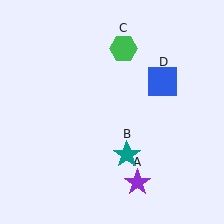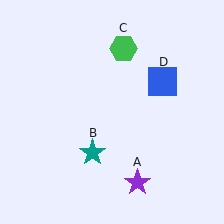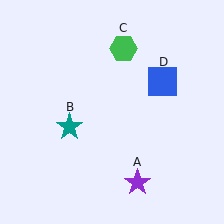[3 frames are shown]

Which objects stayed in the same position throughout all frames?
Purple star (object A) and green hexagon (object C) and blue square (object D) remained stationary.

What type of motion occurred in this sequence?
The teal star (object B) rotated clockwise around the center of the scene.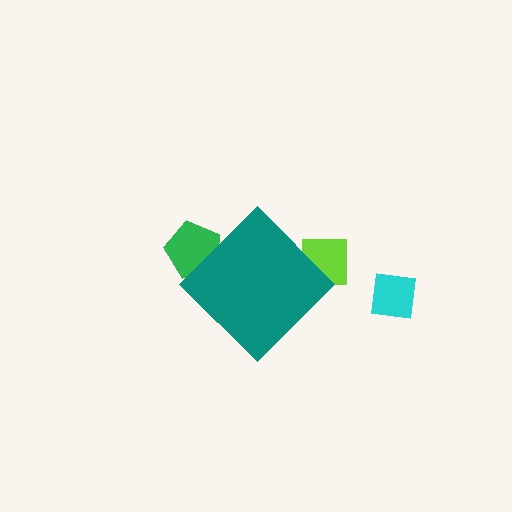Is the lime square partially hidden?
Yes, the lime square is partially hidden behind the teal diamond.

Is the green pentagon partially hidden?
Yes, the green pentagon is partially hidden behind the teal diamond.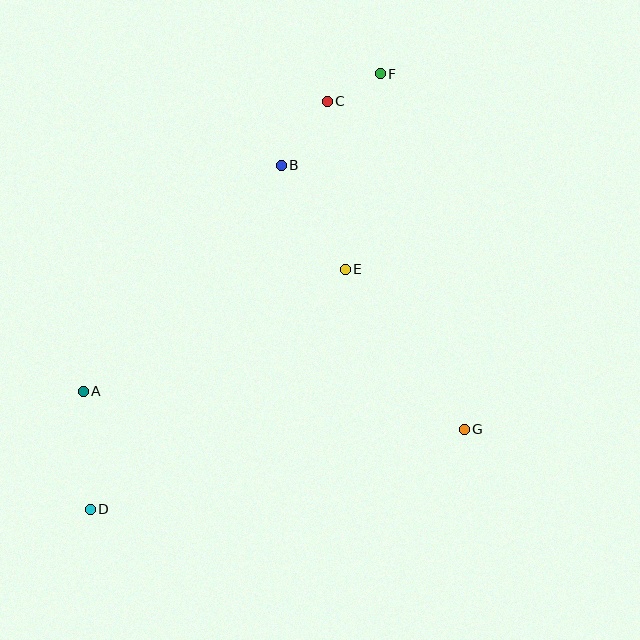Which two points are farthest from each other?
Points D and F are farthest from each other.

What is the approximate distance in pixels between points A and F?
The distance between A and F is approximately 435 pixels.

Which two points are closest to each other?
Points C and F are closest to each other.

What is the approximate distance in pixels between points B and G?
The distance between B and G is approximately 321 pixels.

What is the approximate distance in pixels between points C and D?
The distance between C and D is approximately 472 pixels.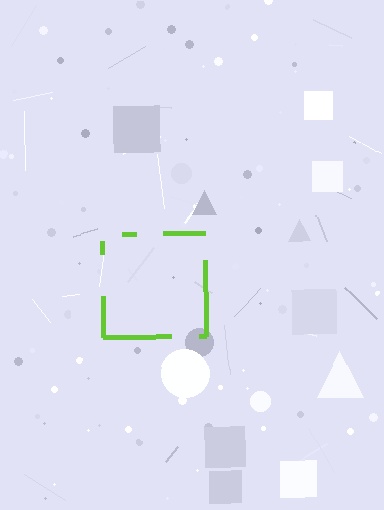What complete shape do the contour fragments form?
The contour fragments form a square.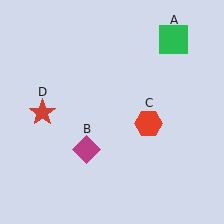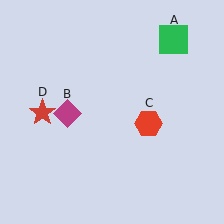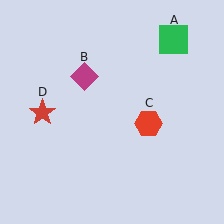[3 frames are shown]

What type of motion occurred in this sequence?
The magenta diamond (object B) rotated clockwise around the center of the scene.